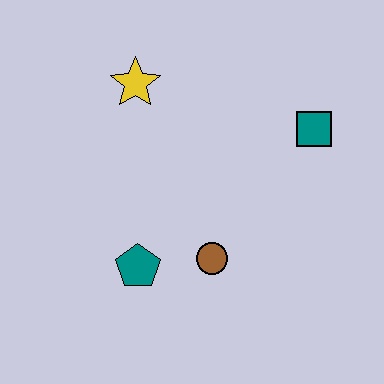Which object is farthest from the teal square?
The teal pentagon is farthest from the teal square.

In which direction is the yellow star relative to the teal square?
The yellow star is to the left of the teal square.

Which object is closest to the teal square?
The brown circle is closest to the teal square.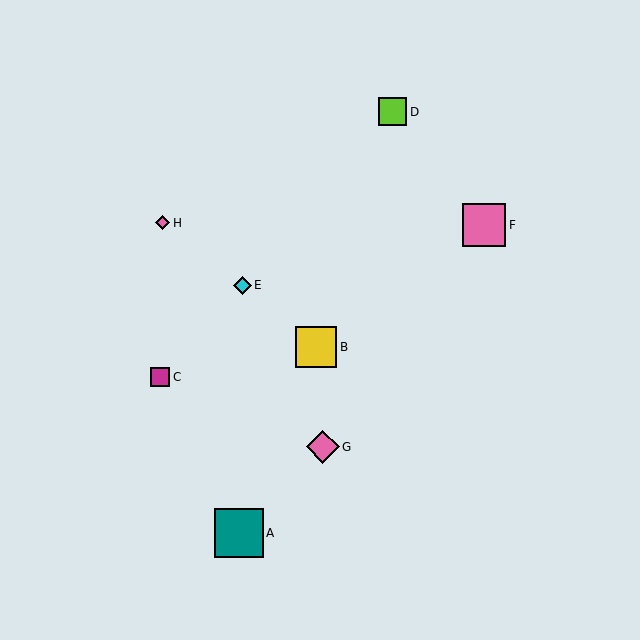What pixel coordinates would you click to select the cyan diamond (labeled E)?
Click at (242, 285) to select the cyan diamond E.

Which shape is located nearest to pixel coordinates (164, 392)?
The magenta square (labeled C) at (160, 377) is nearest to that location.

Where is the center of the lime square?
The center of the lime square is at (393, 112).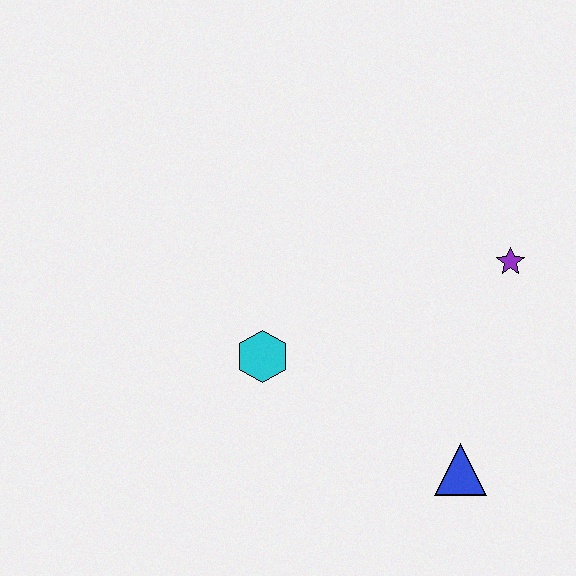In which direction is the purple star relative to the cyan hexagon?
The purple star is to the right of the cyan hexagon.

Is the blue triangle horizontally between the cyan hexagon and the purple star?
Yes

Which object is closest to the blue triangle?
The purple star is closest to the blue triangle.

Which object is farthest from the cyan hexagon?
The purple star is farthest from the cyan hexagon.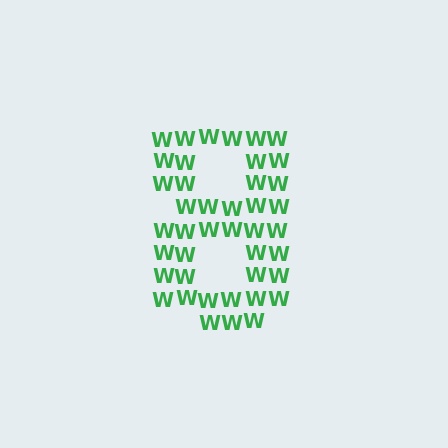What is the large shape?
The large shape is the digit 8.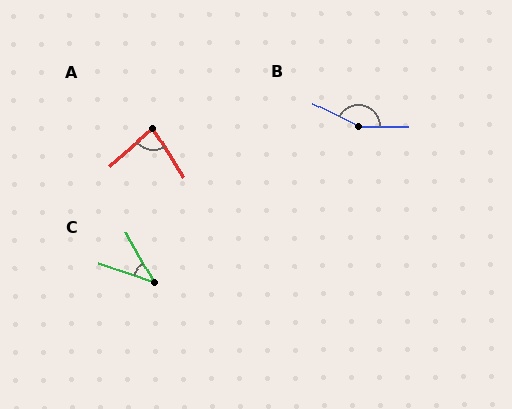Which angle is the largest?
B, at approximately 154 degrees.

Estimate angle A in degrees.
Approximately 80 degrees.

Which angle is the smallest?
C, at approximately 42 degrees.